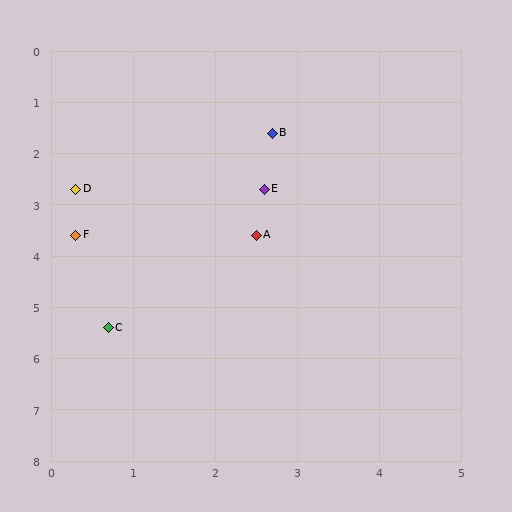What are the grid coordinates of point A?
Point A is at approximately (2.5, 3.6).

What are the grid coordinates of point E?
Point E is at approximately (2.6, 2.7).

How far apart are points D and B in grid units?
Points D and B are about 2.6 grid units apart.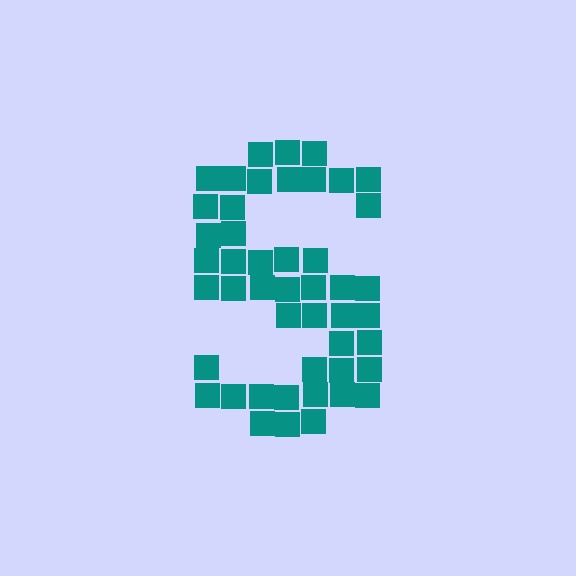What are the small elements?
The small elements are squares.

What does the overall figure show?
The overall figure shows the letter S.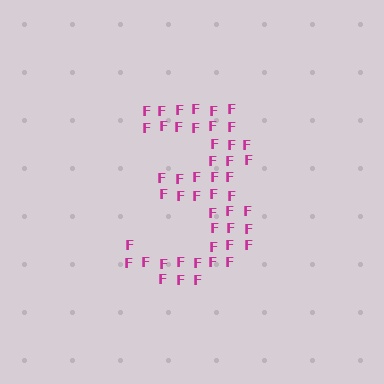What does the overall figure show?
The overall figure shows the digit 3.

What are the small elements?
The small elements are letter F's.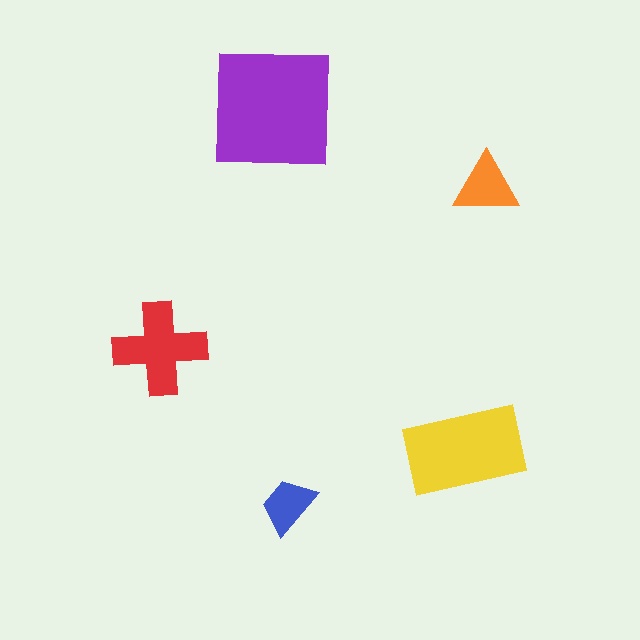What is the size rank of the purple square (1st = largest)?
1st.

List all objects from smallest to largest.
The blue trapezoid, the orange triangle, the red cross, the yellow rectangle, the purple square.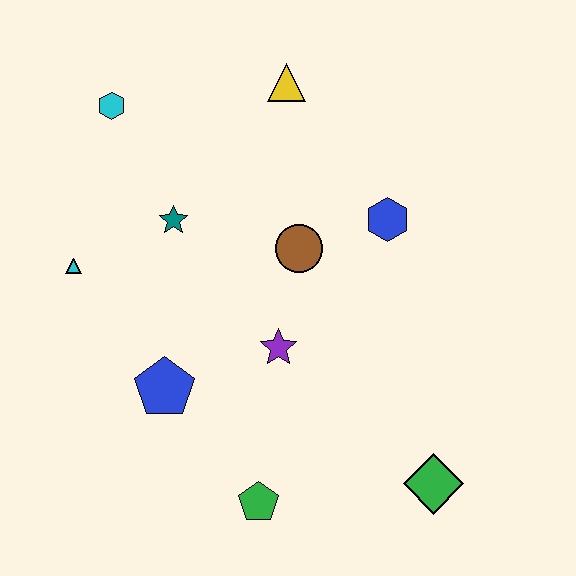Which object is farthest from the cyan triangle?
The green diamond is farthest from the cyan triangle.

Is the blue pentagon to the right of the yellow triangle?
No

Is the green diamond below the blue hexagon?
Yes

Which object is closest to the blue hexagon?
The brown circle is closest to the blue hexagon.